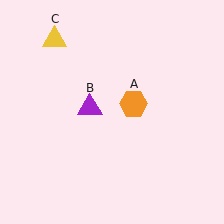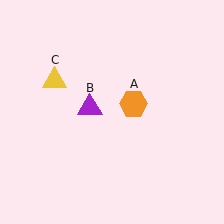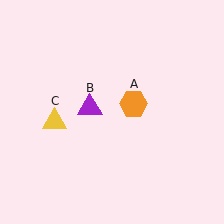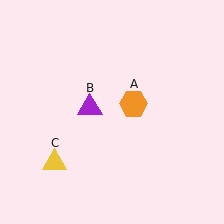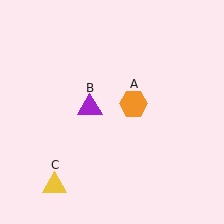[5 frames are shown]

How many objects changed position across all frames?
1 object changed position: yellow triangle (object C).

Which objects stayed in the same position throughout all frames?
Orange hexagon (object A) and purple triangle (object B) remained stationary.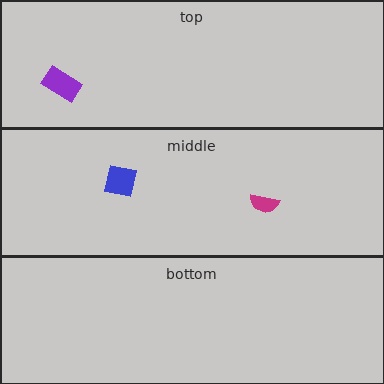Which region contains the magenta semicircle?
The middle region.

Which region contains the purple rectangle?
The top region.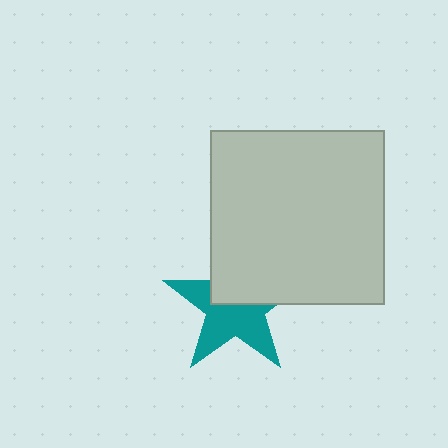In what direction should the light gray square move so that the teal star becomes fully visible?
The light gray square should move up. That is the shortest direction to clear the overlap and leave the teal star fully visible.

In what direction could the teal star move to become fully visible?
The teal star could move down. That would shift it out from behind the light gray square entirely.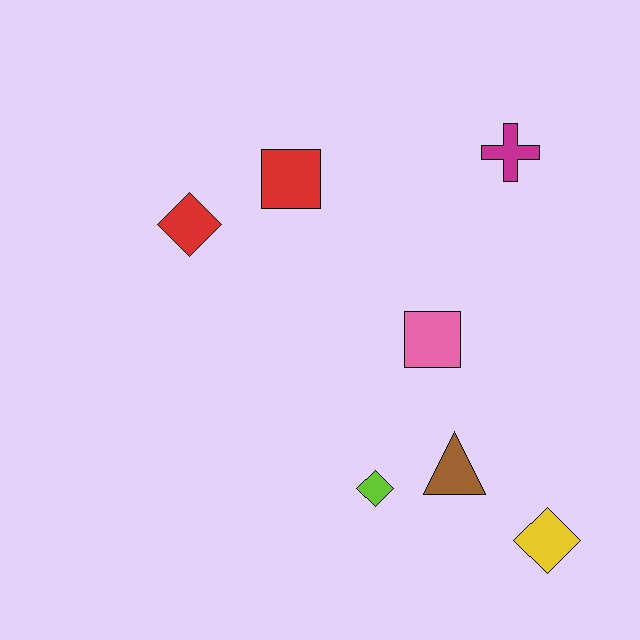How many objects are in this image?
There are 7 objects.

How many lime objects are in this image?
There is 1 lime object.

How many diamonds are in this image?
There are 3 diamonds.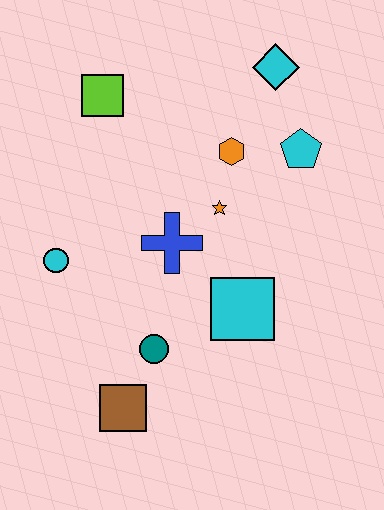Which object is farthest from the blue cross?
The cyan diamond is farthest from the blue cross.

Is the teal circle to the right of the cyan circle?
Yes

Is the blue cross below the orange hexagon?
Yes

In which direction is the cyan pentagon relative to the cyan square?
The cyan pentagon is above the cyan square.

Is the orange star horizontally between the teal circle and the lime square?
No